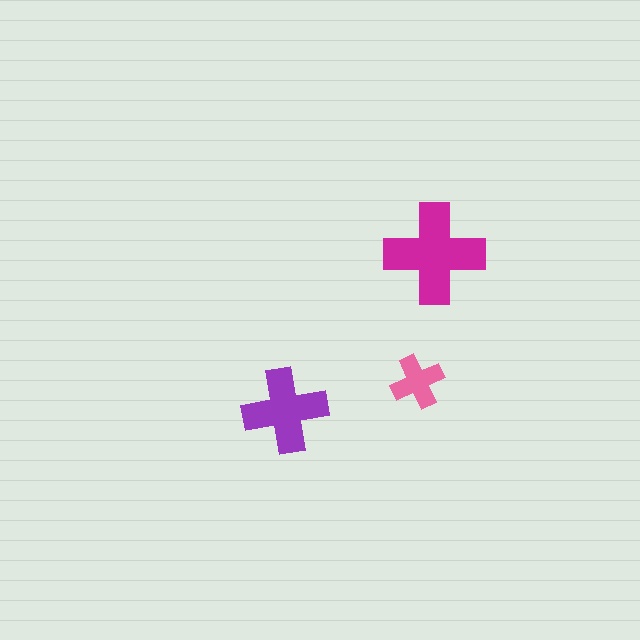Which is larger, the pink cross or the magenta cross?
The magenta one.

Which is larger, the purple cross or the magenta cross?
The magenta one.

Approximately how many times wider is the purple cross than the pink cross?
About 1.5 times wider.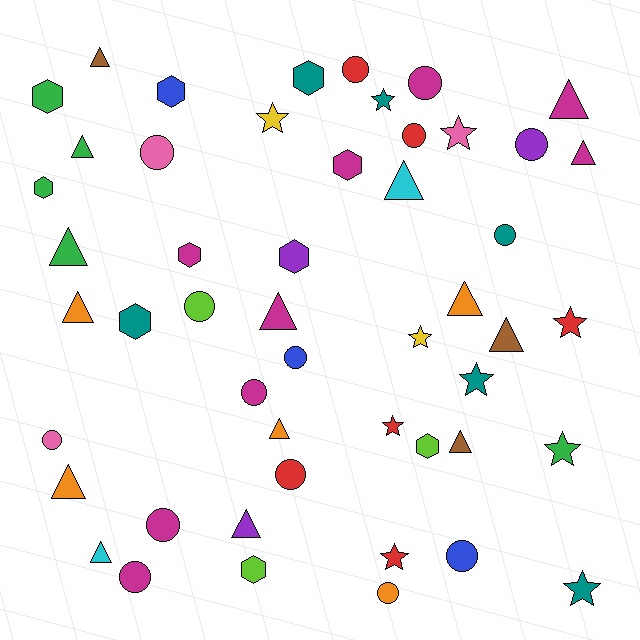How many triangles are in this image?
There are 15 triangles.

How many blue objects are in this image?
There are 3 blue objects.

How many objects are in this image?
There are 50 objects.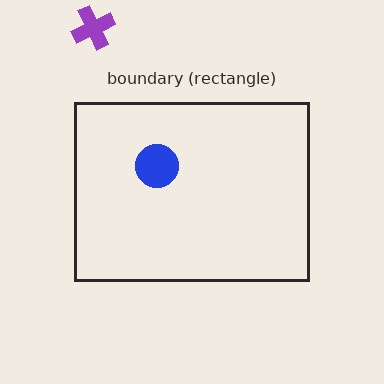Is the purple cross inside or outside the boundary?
Outside.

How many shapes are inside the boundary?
1 inside, 1 outside.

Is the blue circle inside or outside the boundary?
Inside.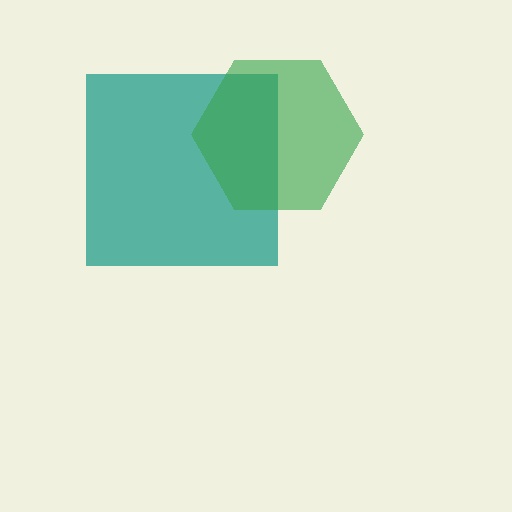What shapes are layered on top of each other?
The layered shapes are: a teal square, a green hexagon.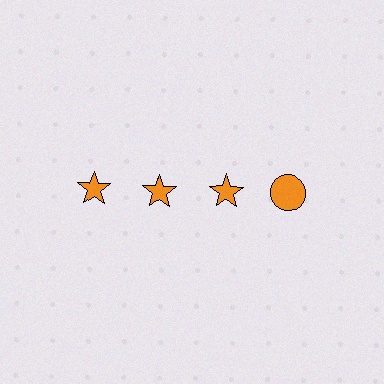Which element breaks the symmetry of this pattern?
The orange circle in the top row, second from right column breaks the symmetry. All other shapes are orange stars.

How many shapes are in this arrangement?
There are 4 shapes arranged in a grid pattern.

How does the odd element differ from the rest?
It has a different shape: circle instead of star.